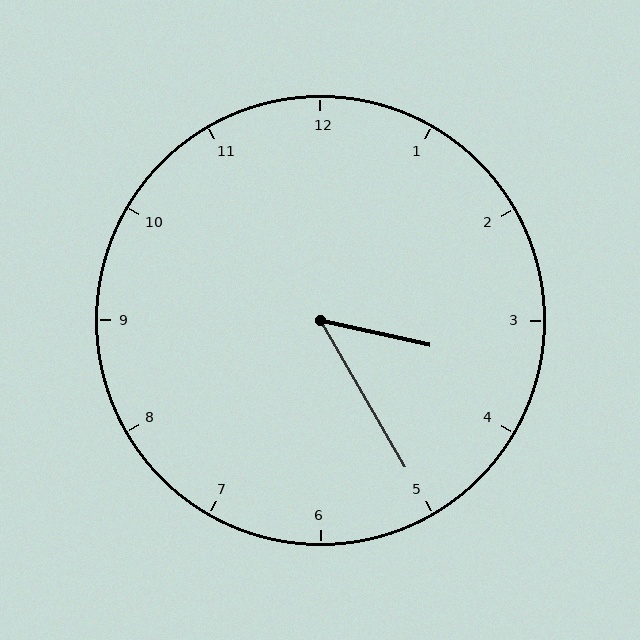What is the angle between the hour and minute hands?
Approximately 48 degrees.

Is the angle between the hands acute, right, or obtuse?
It is acute.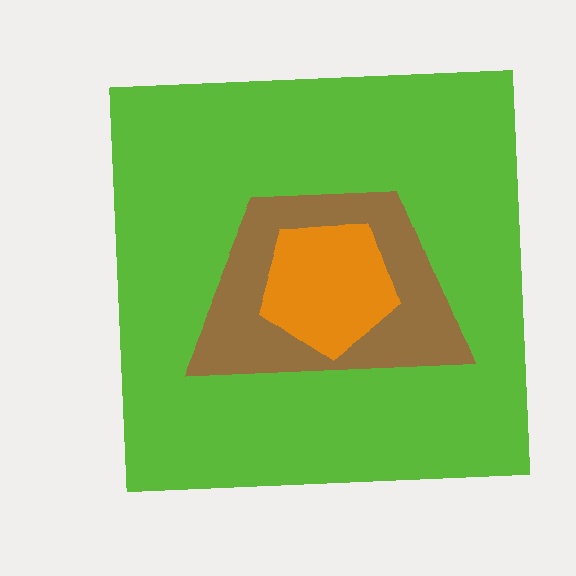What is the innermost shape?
The orange pentagon.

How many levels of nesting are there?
3.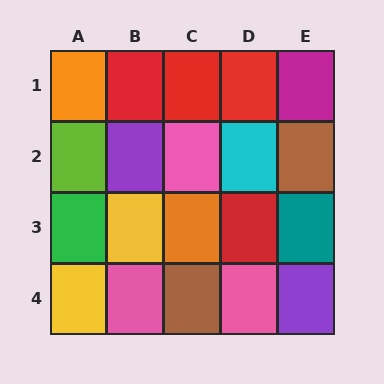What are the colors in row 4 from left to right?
Yellow, pink, brown, pink, purple.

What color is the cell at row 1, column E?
Magenta.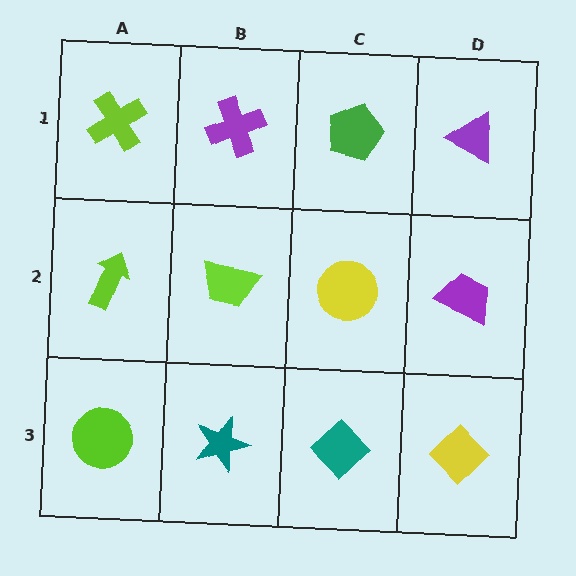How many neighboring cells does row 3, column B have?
3.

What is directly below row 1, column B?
A lime trapezoid.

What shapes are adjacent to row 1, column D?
A purple trapezoid (row 2, column D), a green pentagon (row 1, column C).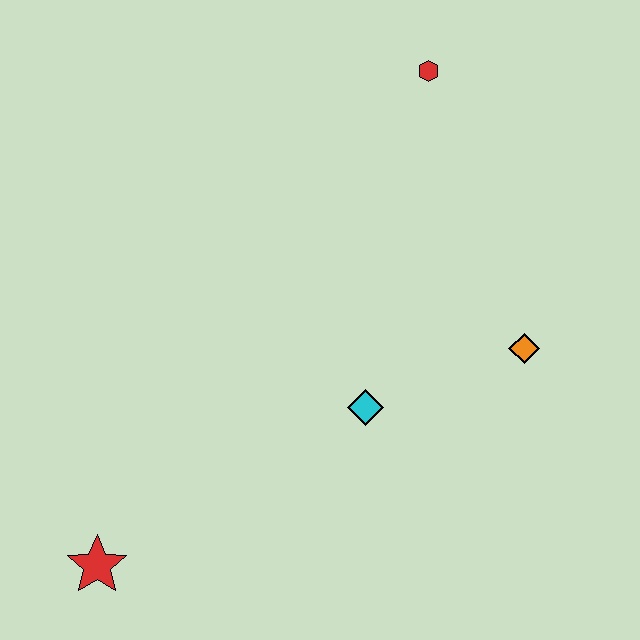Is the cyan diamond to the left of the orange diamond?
Yes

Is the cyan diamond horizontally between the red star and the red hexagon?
Yes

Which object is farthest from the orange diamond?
The red star is farthest from the orange diamond.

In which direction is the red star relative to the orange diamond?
The red star is to the left of the orange diamond.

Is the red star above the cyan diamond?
No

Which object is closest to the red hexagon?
The orange diamond is closest to the red hexagon.